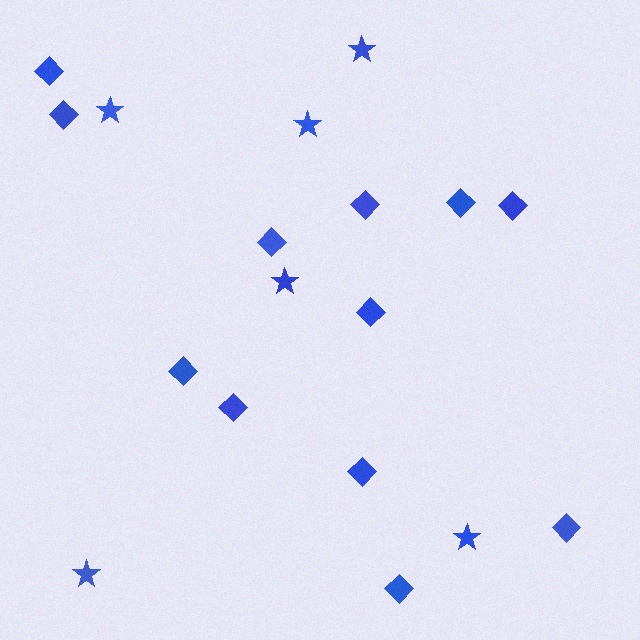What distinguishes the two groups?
There are 2 groups: one group of diamonds (12) and one group of stars (6).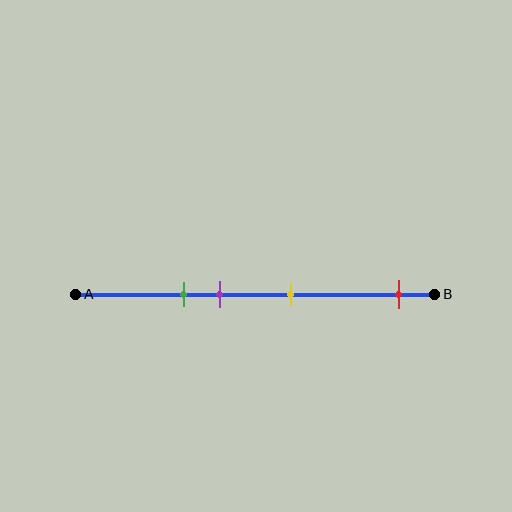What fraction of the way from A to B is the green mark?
The green mark is approximately 30% (0.3) of the way from A to B.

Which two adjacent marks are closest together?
The green and purple marks are the closest adjacent pair.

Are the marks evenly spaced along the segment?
No, the marks are not evenly spaced.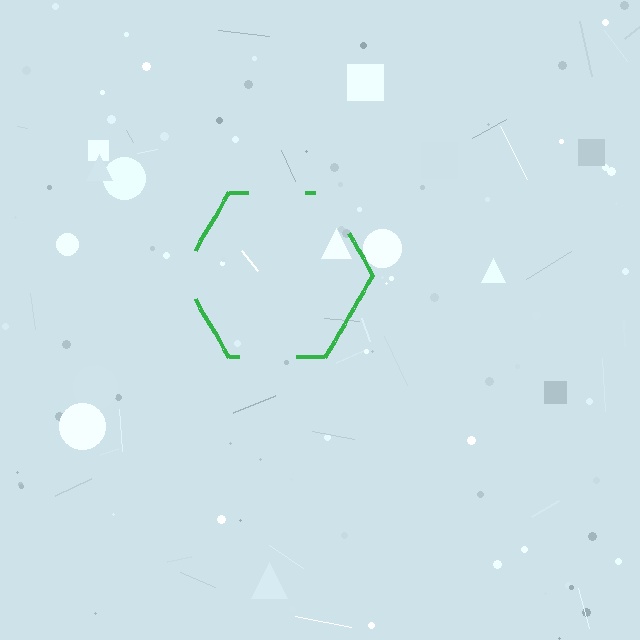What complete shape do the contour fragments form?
The contour fragments form a hexagon.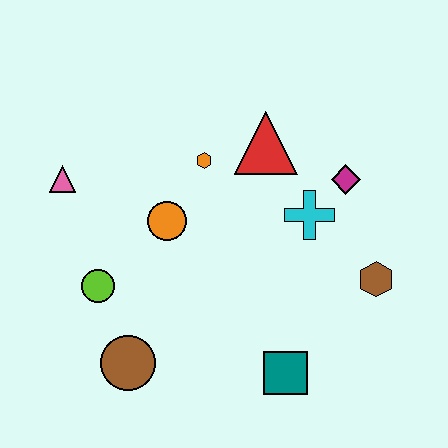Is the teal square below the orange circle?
Yes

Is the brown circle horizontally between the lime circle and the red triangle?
Yes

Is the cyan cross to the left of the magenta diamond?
Yes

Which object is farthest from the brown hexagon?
The pink triangle is farthest from the brown hexagon.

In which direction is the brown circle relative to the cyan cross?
The brown circle is to the left of the cyan cross.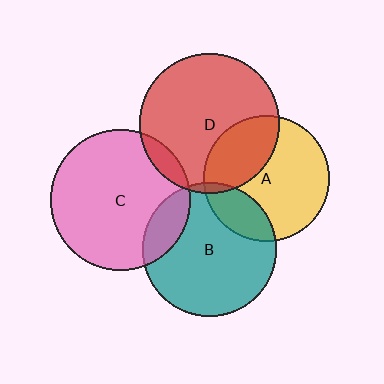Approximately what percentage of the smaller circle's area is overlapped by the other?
Approximately 30%.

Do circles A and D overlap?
Yes.